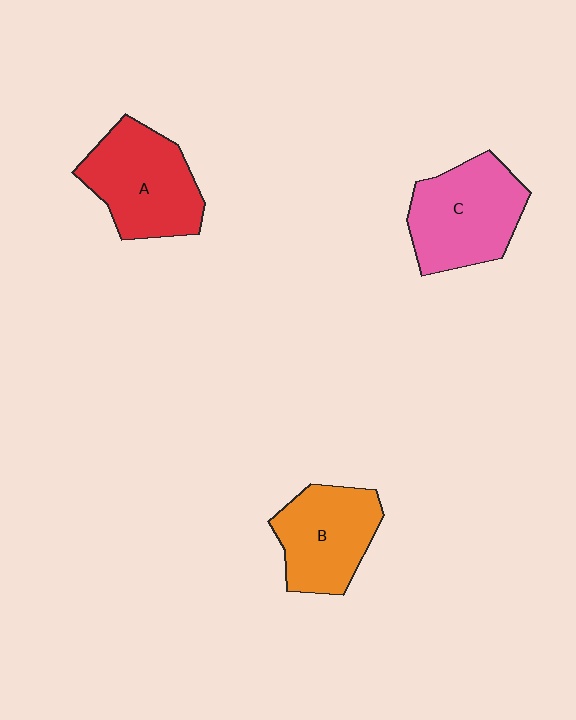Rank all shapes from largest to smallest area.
From largest to smallest: C (pink), A (red), B (orange).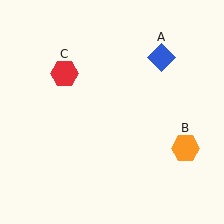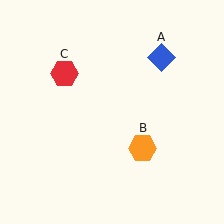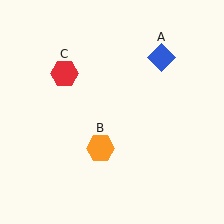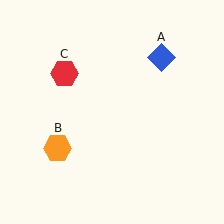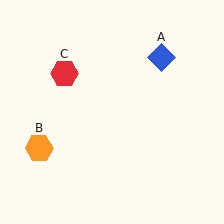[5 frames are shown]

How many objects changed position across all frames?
1 object changed position: orange hexagon (object B).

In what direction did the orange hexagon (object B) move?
The orange hexagon (object B) moved left.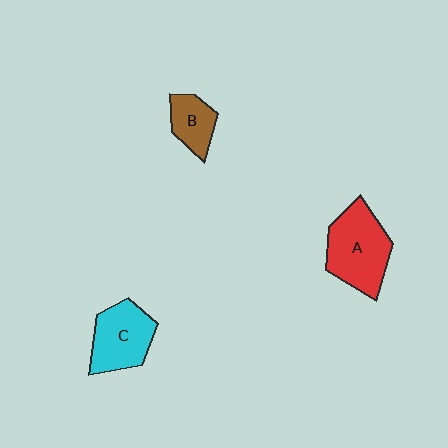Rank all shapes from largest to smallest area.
From largest to smallest: A (red), C (cyan), B (brown).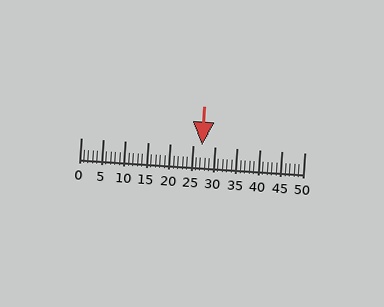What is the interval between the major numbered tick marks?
The major tick marks are spaced 5 units apart.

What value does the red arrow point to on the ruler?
The red arrow points to approximately 27.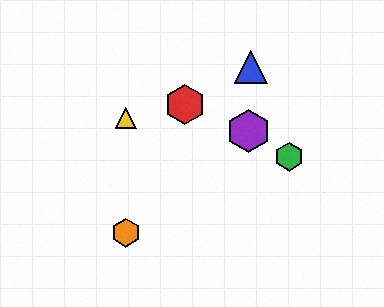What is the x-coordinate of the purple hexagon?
The purple hexagon is at x≈249.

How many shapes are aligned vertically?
2 shapes (the yellow triangle, the orange hexagon) are aligned vertically.